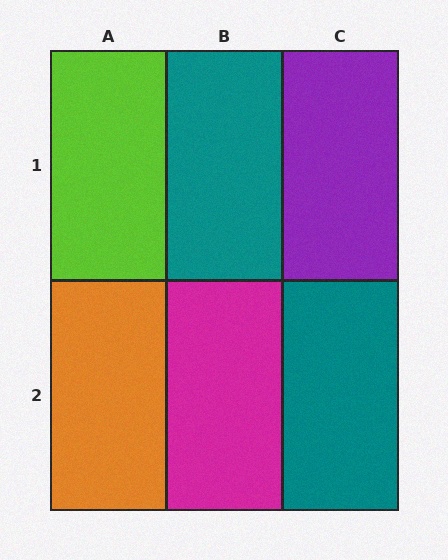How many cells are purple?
1 cell is purple.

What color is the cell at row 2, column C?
Teal.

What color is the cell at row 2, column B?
Magenta.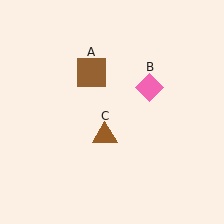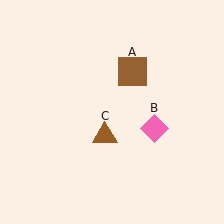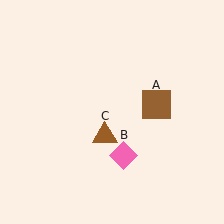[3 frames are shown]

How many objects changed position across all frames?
2 objects changed position: brown square (object A), pink diamond (object B).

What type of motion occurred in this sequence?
The brown square (object A), pink diamond (object B) rotated clockwise around the center of the scene.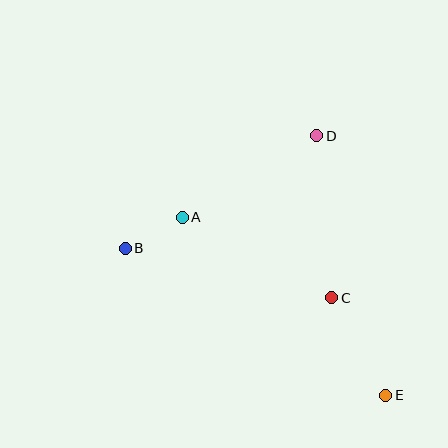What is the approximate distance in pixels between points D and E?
The distance between D and E is approximately 268 pixels.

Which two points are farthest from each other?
Points B and E are farthest from each other.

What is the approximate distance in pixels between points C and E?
The distance between C and E is approximately 111 pixels.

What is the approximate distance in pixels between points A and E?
The distance between A and E is approximately 270 pixels.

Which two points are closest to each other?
Points A and B are closest to each other.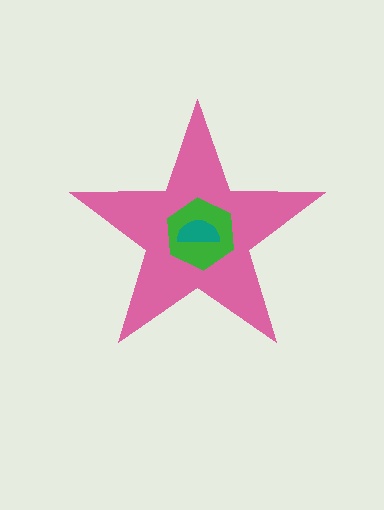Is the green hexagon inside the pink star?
Yes.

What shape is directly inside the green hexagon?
The teal semicircle.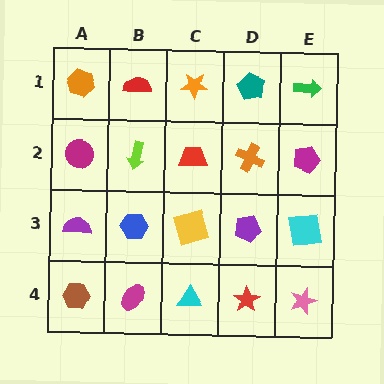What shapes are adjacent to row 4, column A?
A purple semicircle (row 3, column A), a magenta ellipse (row 4, column B).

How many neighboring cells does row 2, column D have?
4.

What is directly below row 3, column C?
A cyan triangle.